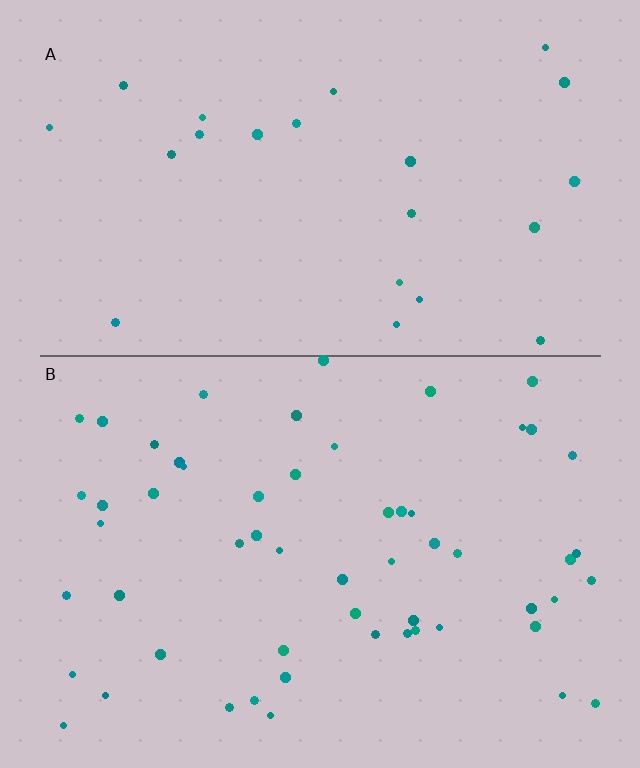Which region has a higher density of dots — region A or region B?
B (the bottom).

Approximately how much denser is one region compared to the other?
Approximately 2.4× — region B over region A.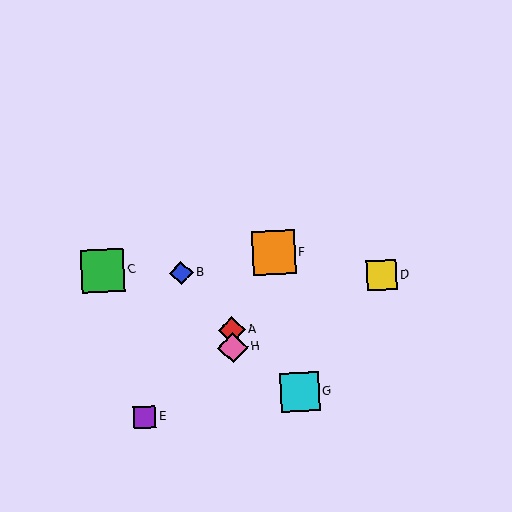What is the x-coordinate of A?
Object A is at x≈232.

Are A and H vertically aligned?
Yes, both are at x≈232.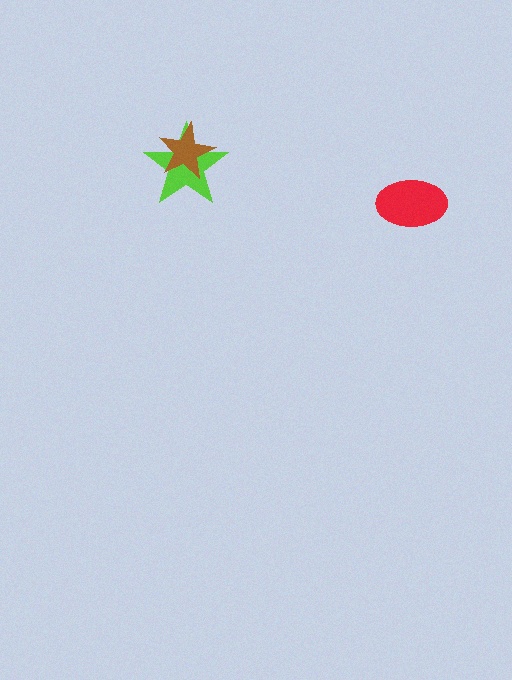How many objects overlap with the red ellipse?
0 objects overlap with the red ellipse.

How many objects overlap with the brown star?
1 object overlaps with the brown star.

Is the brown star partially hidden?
No, no other shape covers it.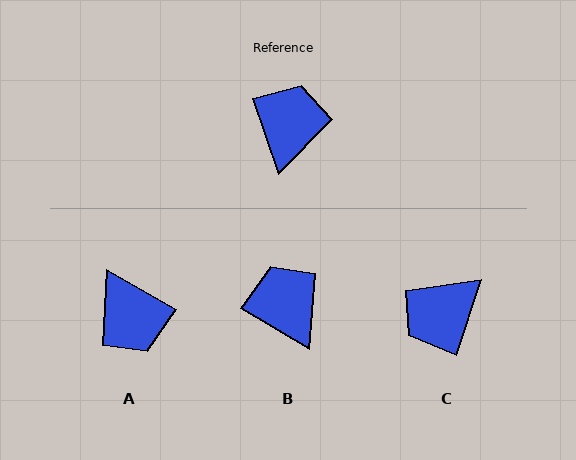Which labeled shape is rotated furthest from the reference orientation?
C, about 143 degrees away.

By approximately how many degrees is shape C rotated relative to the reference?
Approximately 143 degrees counter-clockwise.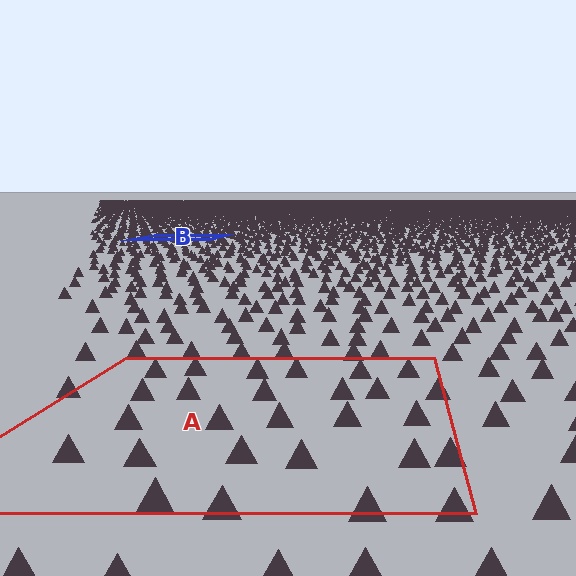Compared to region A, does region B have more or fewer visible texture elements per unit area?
Region B has more texture elements per unit area — they are packed more densely because it is farther away.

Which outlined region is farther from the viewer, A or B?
Region B is farther from the viewer — the texture elements inside it appear smaller and more densely packed.